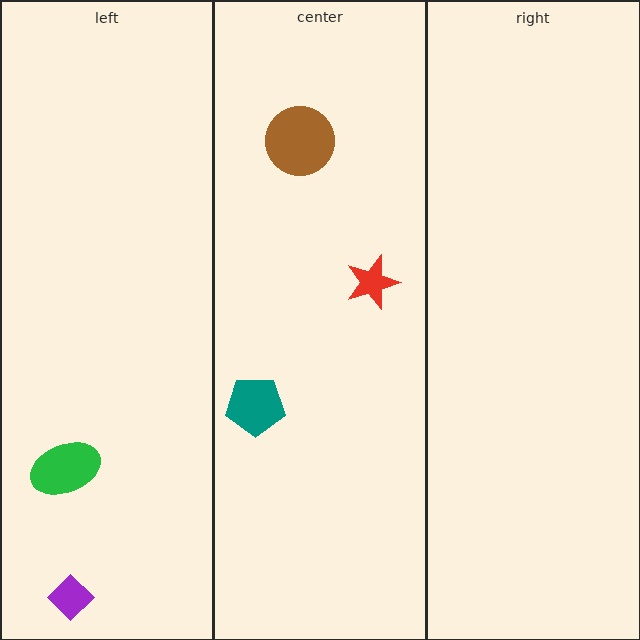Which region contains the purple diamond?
The left region.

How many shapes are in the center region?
3.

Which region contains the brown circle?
The center region.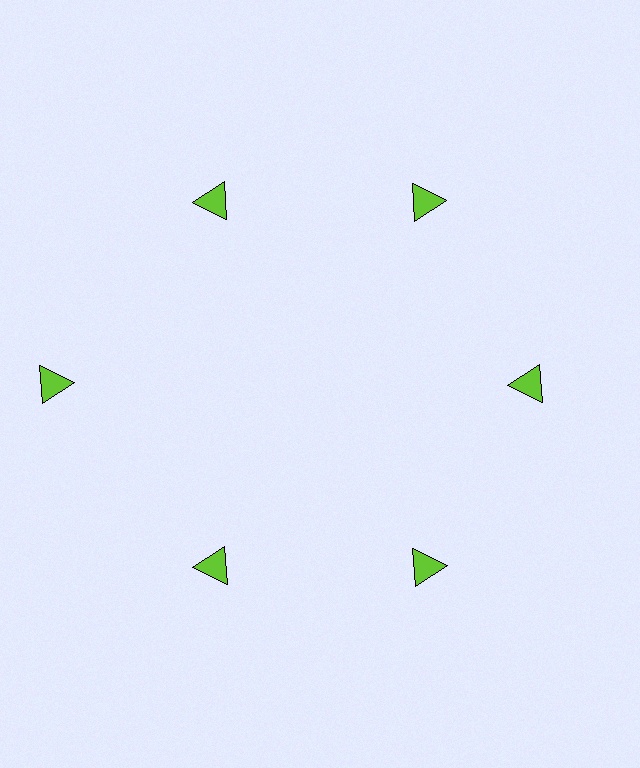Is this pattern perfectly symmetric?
No. The 6 lime triangles are arranged in a ring, but one element near the 9 o'clock position is pushed outward from the center, breaking the 6-fold rotational symmetry.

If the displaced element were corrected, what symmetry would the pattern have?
It would have 6-fold rotational symmetry — the pattern would map onto itself every 60 degrees.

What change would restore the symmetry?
The symmetry would be restored by moving it inward, back onto the ring so that all 6 triangles sit at equal angles and equal distance from the center.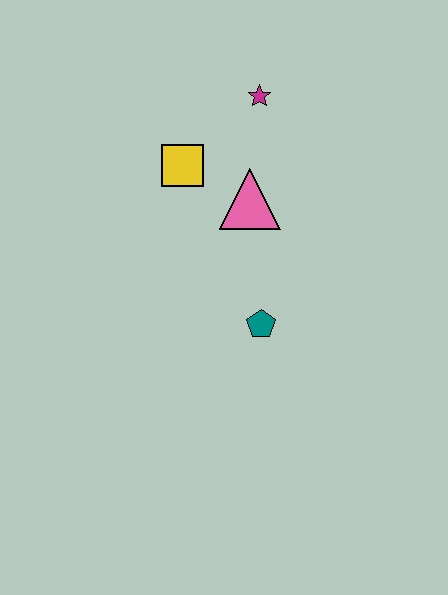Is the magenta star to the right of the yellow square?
Yes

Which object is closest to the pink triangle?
The yellow square is closest to the pink triangle.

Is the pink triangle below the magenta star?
Yes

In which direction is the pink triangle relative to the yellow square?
The pink triangle is to the right of the yellow square.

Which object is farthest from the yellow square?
The teal pentagon is farthest from the yellow square.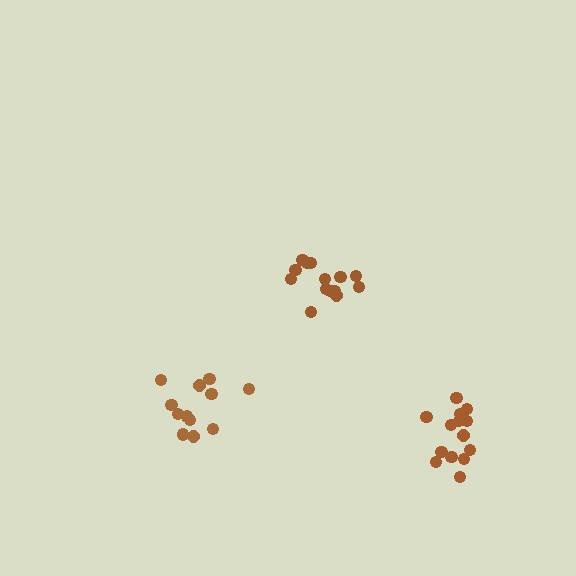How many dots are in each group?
Group 1: 14 dots, Group 2: 14 dots, Group 3: 12 dots (40 total).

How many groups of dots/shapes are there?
There are 3 groups.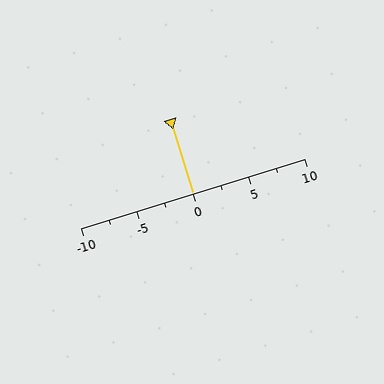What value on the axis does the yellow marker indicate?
The marker indicates approximately 0.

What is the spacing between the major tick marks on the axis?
The major ticks are spaced 5 apart.